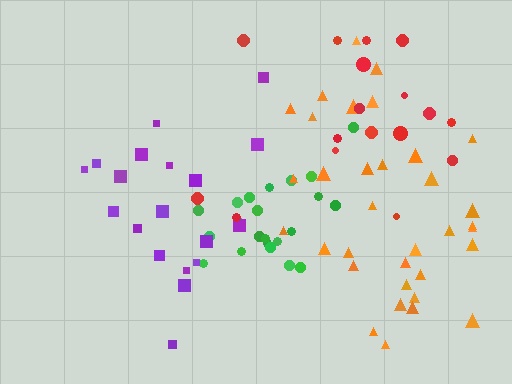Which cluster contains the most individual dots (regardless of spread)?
Orange (34).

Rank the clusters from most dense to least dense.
green, orange, purple, red.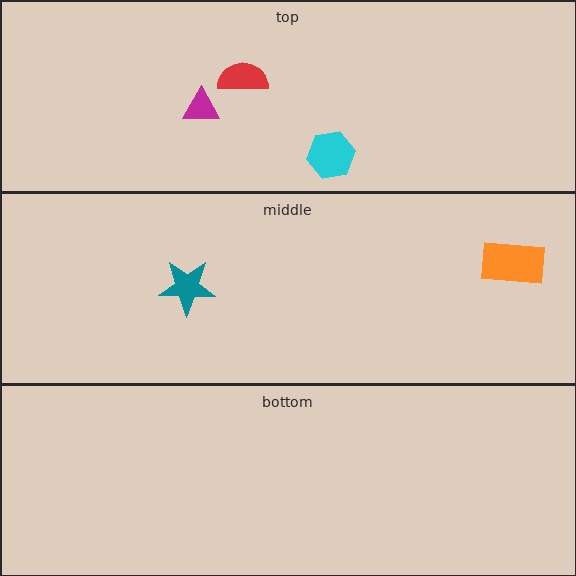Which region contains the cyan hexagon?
The top region.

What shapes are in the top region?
The magenta triangle, the cyan hexagon, the red semicircle.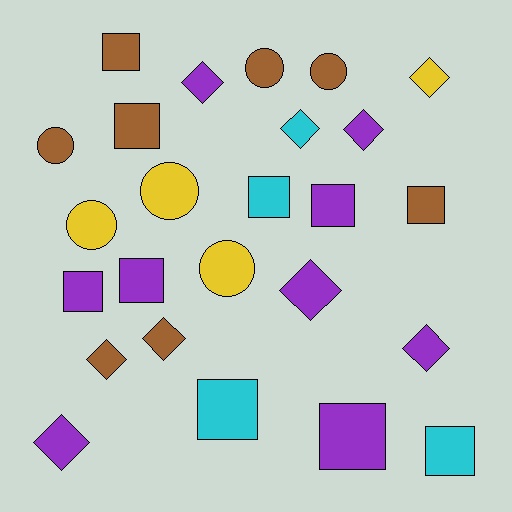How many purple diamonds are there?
There are 5 purple diamonds.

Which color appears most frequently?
Purple, with 9 objects.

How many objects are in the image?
There are 25 objects.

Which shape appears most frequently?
Square, with 10 objects.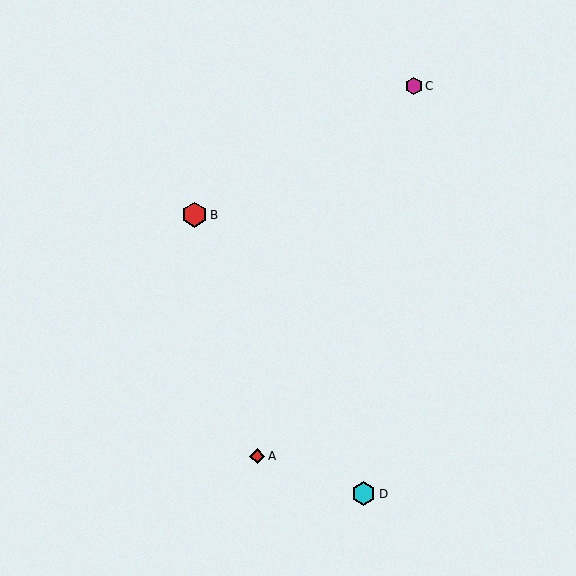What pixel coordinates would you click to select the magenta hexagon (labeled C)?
Click at (414, 86) to select the magenta hexagon C.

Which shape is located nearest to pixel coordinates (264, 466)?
The red diamond (labeled A) at (257, 456) is nearest to that location.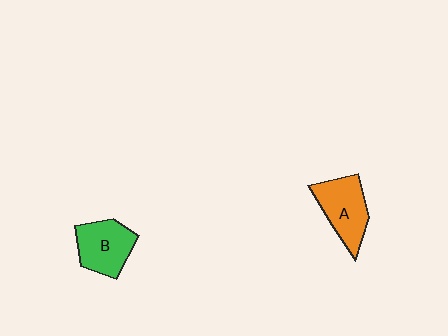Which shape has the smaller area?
Shape B (green).